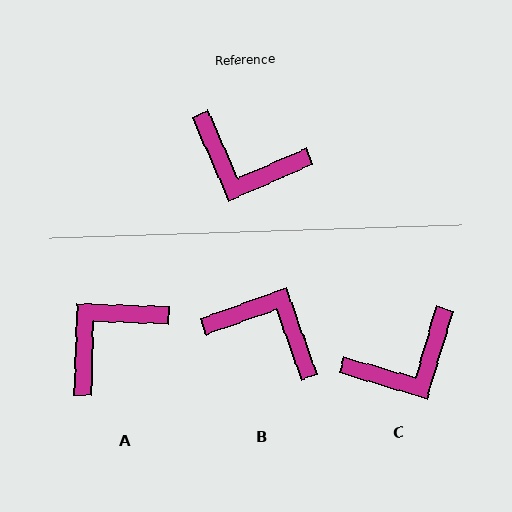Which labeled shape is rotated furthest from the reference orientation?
B, about 176 degrees away.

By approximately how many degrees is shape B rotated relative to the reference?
Approximately 176 degrees counter-clockwise.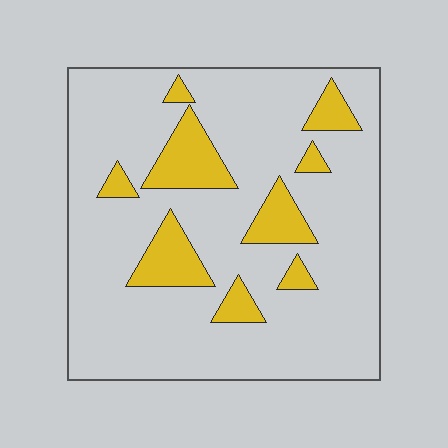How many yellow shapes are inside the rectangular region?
9.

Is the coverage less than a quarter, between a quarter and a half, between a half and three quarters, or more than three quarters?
Less than a quarter.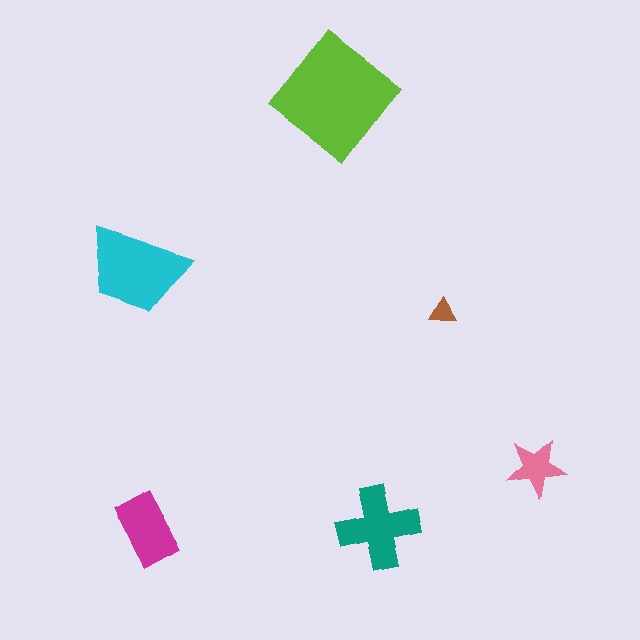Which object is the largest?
The lime diamond.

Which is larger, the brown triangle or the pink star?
The pink star.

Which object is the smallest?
The brown triangle.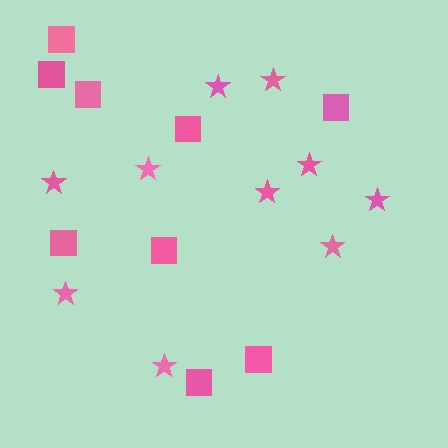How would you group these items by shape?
There are 2 groups: one group of squares (9) and one group of stars (10).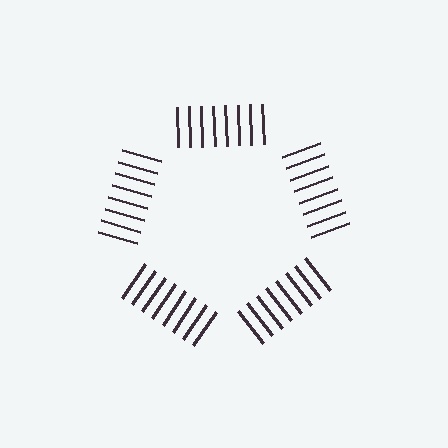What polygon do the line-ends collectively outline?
An illusory pentagon — the line segments terminate on its edges but no continuous stroke is drawn.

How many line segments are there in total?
40 — 8 along each of the 5 edges.